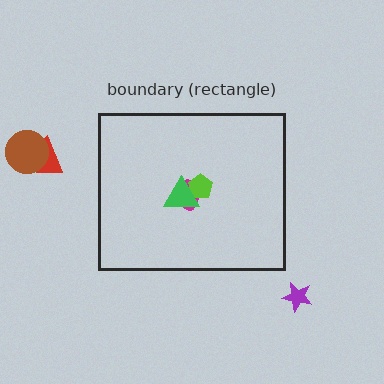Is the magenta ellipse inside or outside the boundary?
Inside.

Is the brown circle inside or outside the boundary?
Outside.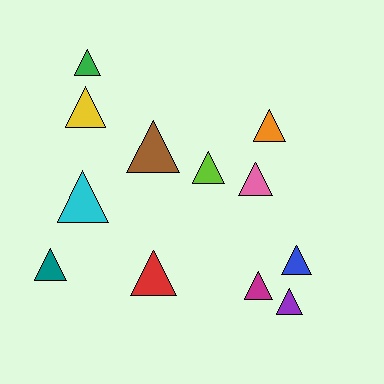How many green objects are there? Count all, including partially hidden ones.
There is 1 green object.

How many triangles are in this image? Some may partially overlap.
There are 12 triangles.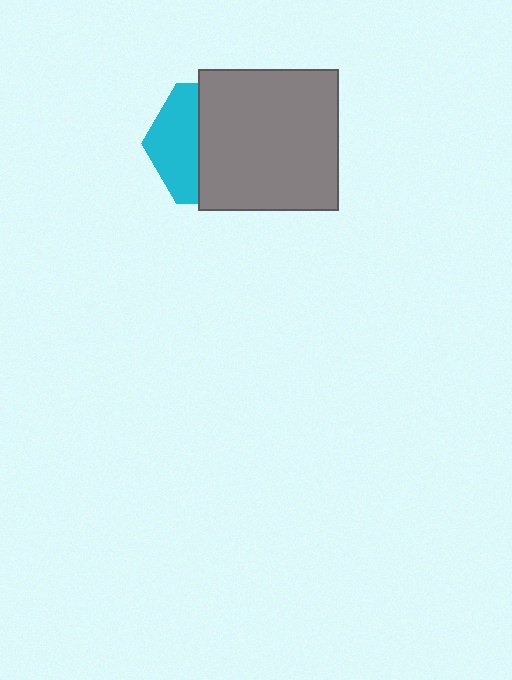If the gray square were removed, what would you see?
You would see the complete cyan hexagon.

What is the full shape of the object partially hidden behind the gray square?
The partially hidden object is a cyan hexagon.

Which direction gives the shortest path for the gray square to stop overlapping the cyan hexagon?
Moving right gives the shortest separation.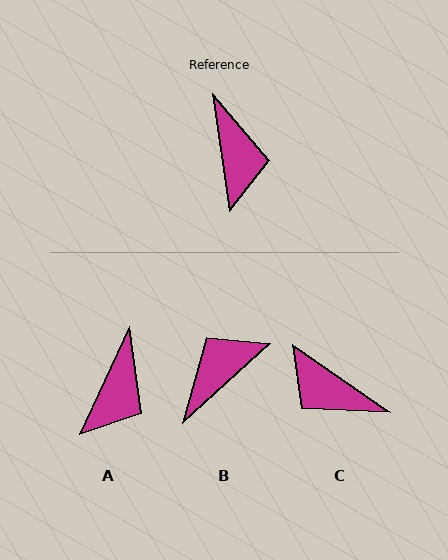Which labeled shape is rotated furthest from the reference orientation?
C, about 133 degrees away.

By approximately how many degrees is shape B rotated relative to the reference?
Approximately 124 degrees counter-clockwise.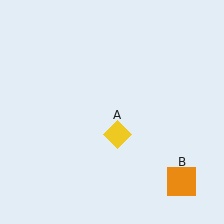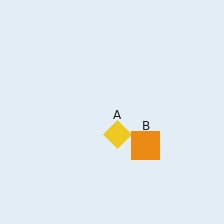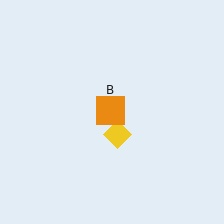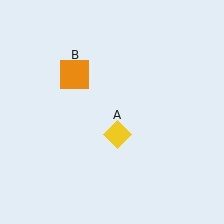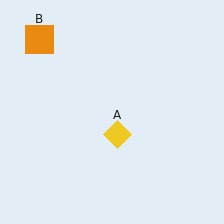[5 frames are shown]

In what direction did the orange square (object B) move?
The orange square (object B) moved up and to the left.